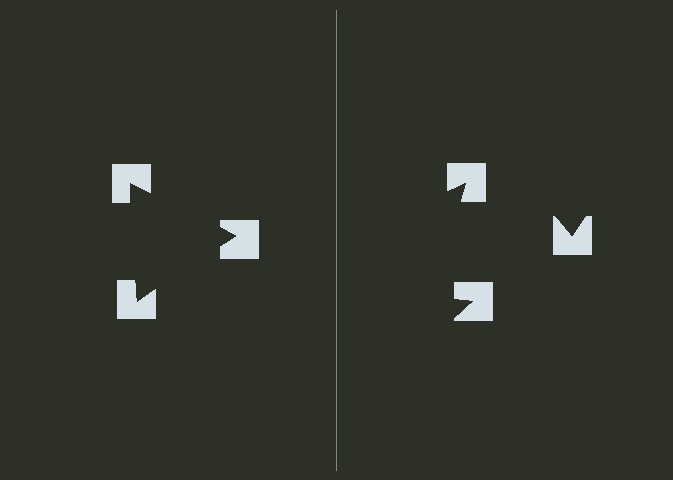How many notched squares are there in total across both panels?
6 — 3 on each side.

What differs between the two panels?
The notched squares are positioned identically on both sides; only the wedge orientations differ. On the left they align to a triangle; on the right they are misaligned.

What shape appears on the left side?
An illusory triangle.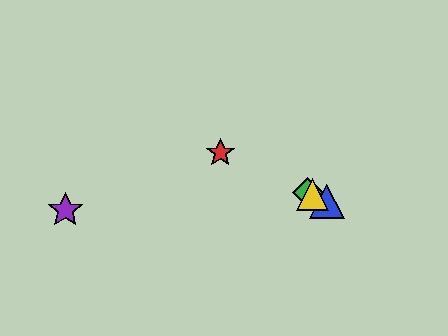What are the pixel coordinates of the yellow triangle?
The yellow triangle is at (312, 194).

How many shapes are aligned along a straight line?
4 shapes (the red star, the blue triangle, the green diamond, the yellow triangle) are aligned along a straight line.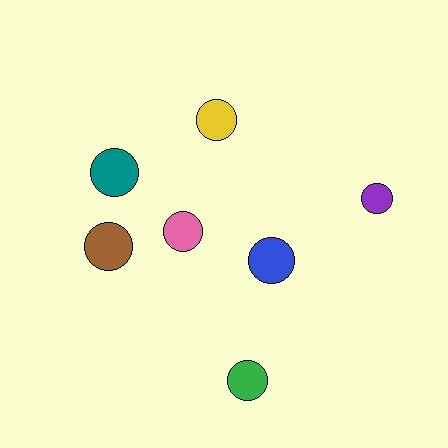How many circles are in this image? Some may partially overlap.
There are 7 circles.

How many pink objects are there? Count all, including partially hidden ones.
There is 1 pink object.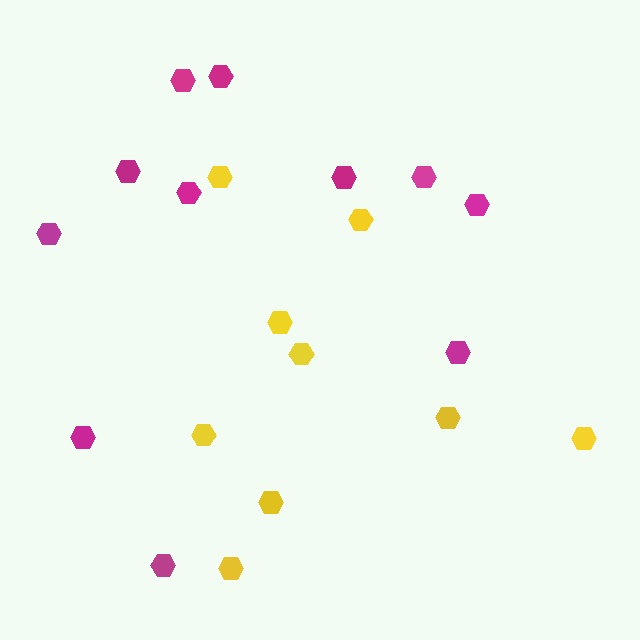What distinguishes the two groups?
There are 2 groups: one group of yellow hexagons (9) and one group of magenta hexagons (11).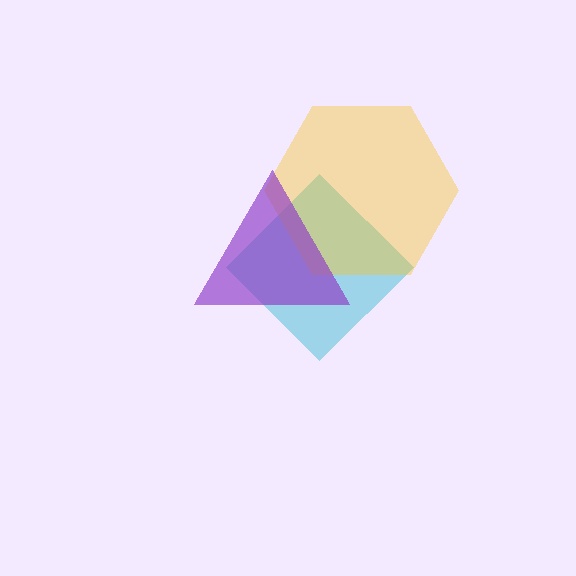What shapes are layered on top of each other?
The layered shapes are: a cyan diamond, a yellow hexagon, a purple triangle.